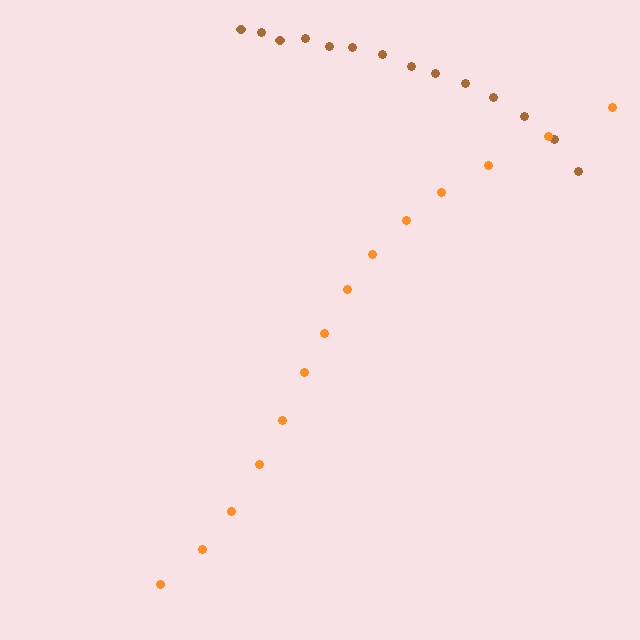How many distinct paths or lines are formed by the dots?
There are 2 distinct paths.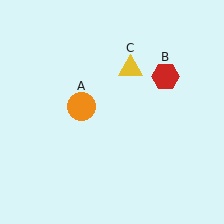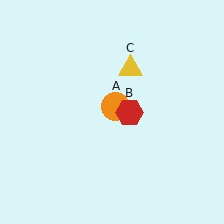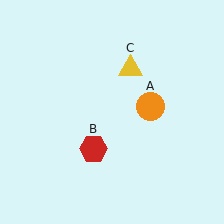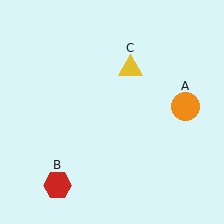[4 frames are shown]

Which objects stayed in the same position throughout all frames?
Yellow triangle (object C) remained stationary.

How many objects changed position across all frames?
2 objects changed position: orange circle (object A), red hexagon (object B).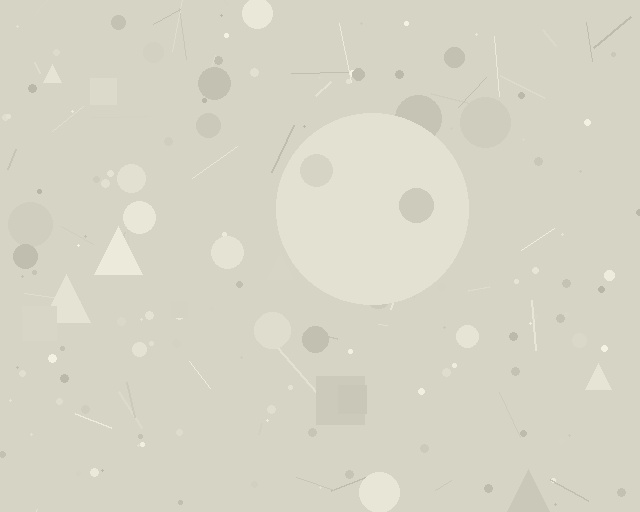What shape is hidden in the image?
A circle is hidden in the image.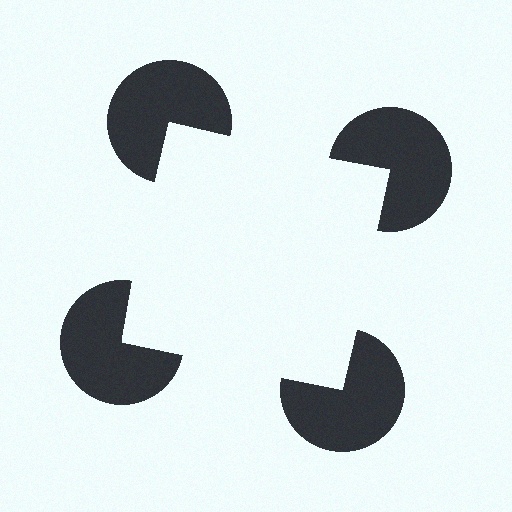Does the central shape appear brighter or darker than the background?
It typically appears slightly brighter than the background, even though no actual brightness change is drawn.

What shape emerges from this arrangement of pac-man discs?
An illusory square — its edges are inferred from the aligned wedge cuts in the pac-man discs, not physically drawn.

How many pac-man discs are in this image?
There are 4 — one at each vertex of the illusory square.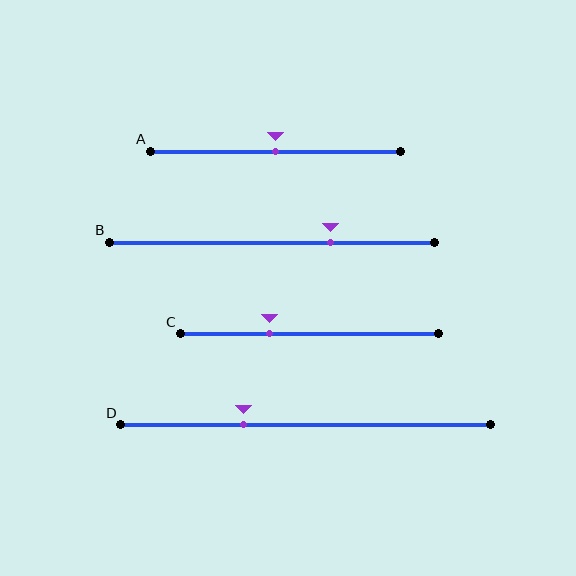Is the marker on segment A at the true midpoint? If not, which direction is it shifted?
Yes, the marker on segment A is at the true midpoint.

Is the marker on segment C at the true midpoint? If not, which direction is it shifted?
No, the marker on segment C is shifted to the left by about 16% of the segment length.